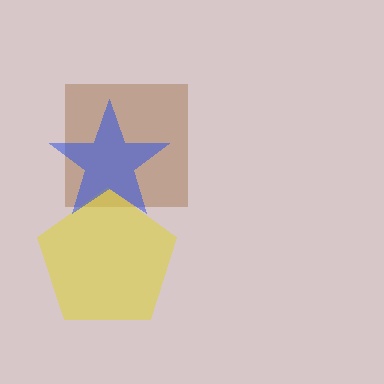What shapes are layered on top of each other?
The layered shapes are: a brown square, a yellow pentagon, a blue star.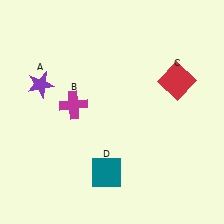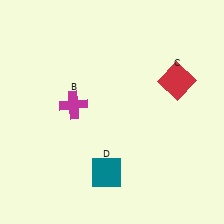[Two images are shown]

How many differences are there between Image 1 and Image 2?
There is 1 difference between the two images.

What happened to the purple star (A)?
The purple star (A) was removed in Image 2. It was in the top-left area of Image 1.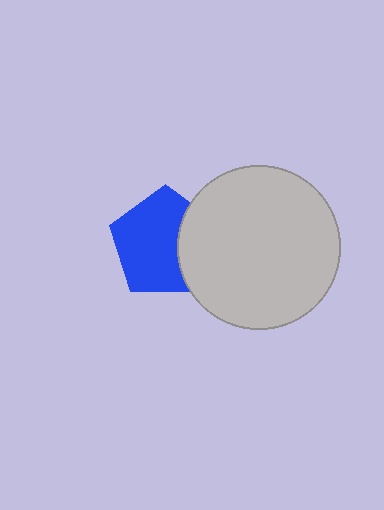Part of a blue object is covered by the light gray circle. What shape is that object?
It is a pentagon.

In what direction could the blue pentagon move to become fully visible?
The blue pentagon could move left. That would shift it out from behind the light gray circle entirely.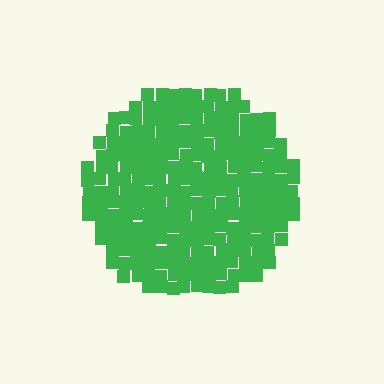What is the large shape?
The large shape is a circle.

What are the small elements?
The small elements are squares.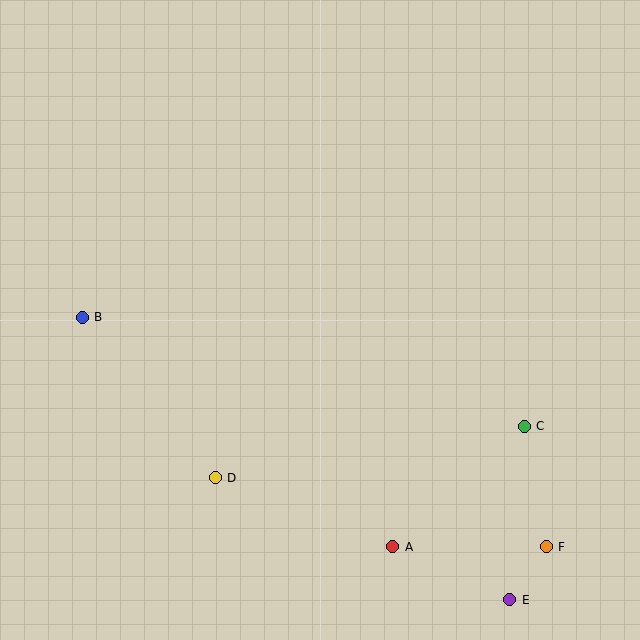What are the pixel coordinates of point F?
Point F is at (546, 547).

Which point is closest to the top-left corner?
Point B is closest to the top-left corner.